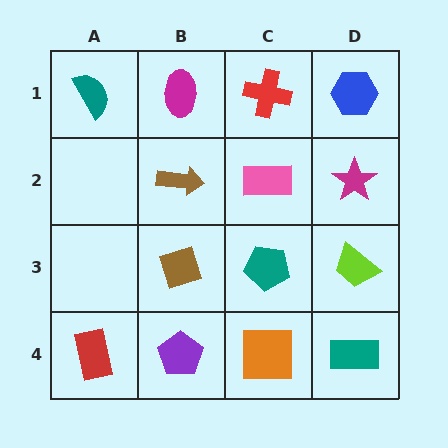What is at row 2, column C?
A pink rectangle.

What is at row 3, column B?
A brown diamond.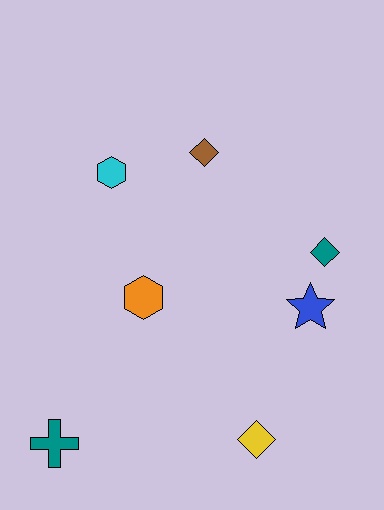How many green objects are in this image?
There are no green objects.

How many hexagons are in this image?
There are 2 hexagons.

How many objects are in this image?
There are 7 objects.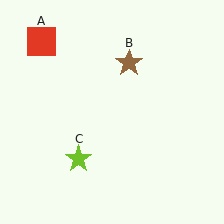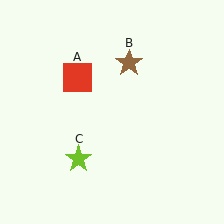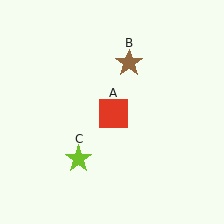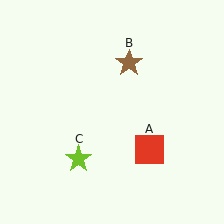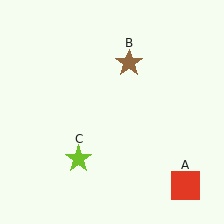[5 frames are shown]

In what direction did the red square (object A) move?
The red square (object A) moved down and to the right.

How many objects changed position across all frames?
1 object changed position: red square (object A).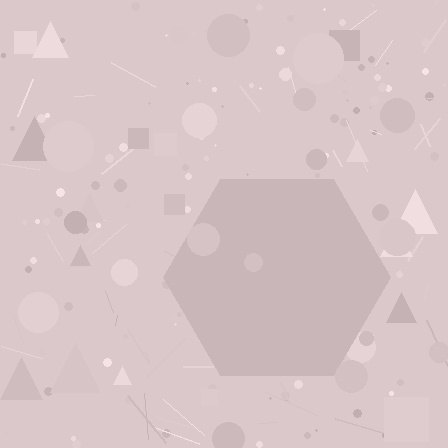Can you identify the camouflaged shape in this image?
The camouflaged shape is a hexagon.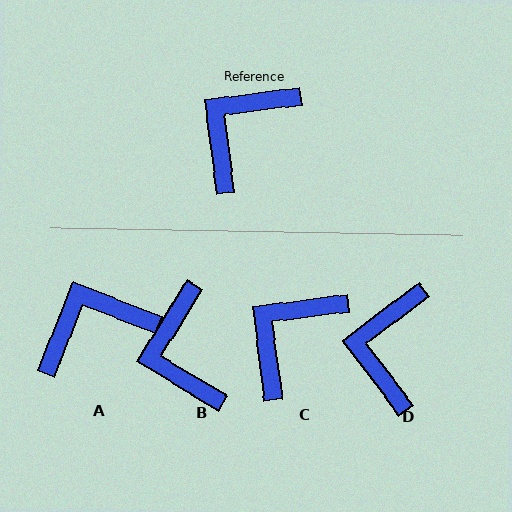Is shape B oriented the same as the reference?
No, it is off by about 51 degrees.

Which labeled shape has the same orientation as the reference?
C.